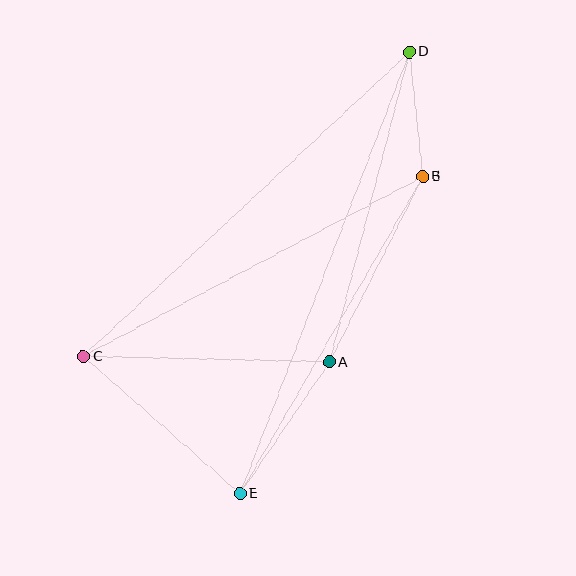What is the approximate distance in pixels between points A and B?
The distance between A and B is approximately 208 pixels.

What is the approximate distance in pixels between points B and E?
The distance between B and E is approximately 366 pixels.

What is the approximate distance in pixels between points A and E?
The distance between A and E is approximately 159 pixels.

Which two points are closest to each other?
Points B and D are closest to each other.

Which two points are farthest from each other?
Points D and E are farthest from each other.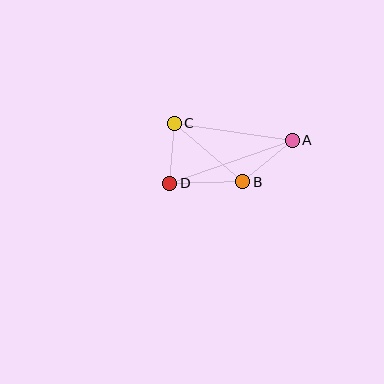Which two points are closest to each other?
Points C and D are closest to each other.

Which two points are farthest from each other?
Points A and D are farthest from each other.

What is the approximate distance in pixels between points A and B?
The distance between A and B is approximately 65 pixels.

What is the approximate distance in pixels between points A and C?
The distance between A and C is approximately 119 pixels.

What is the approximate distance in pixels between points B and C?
The distance between B and C is approximately 90 pixels.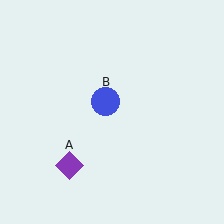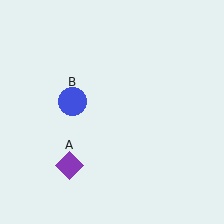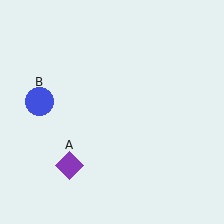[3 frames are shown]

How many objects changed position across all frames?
1 object changed position: blue circle (object B).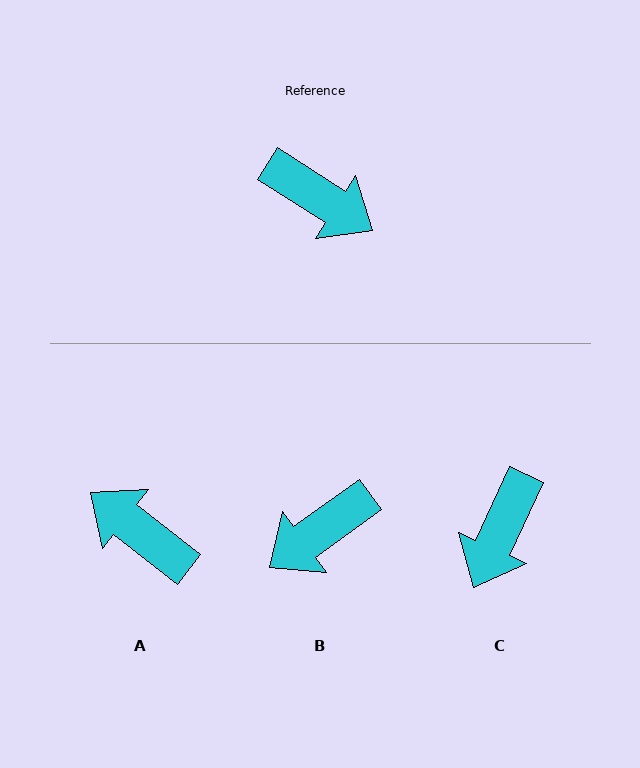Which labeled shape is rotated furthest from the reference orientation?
A, about 174 degrees away.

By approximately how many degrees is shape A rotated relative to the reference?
Approximately 174 degrees counter-clockwise.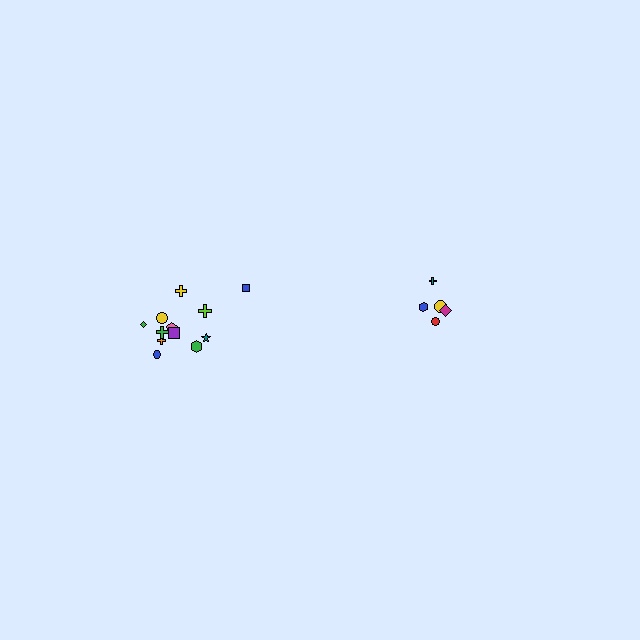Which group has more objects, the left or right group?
The left group.